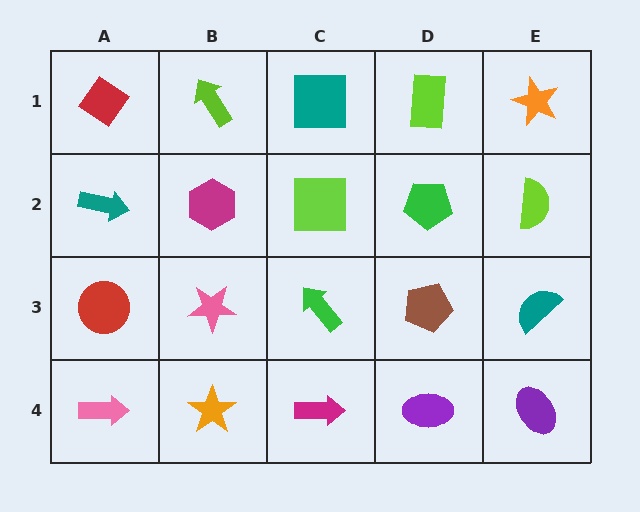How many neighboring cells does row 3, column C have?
4.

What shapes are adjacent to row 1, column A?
A teal arrow (row 2, column A), a lime arrow (row 1, column B).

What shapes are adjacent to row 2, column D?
A lime rectangle (row 1, column D), a brown pentagon (row 3, column D), a lime square (row 2, column C), a lime semicircle (row 2, column E).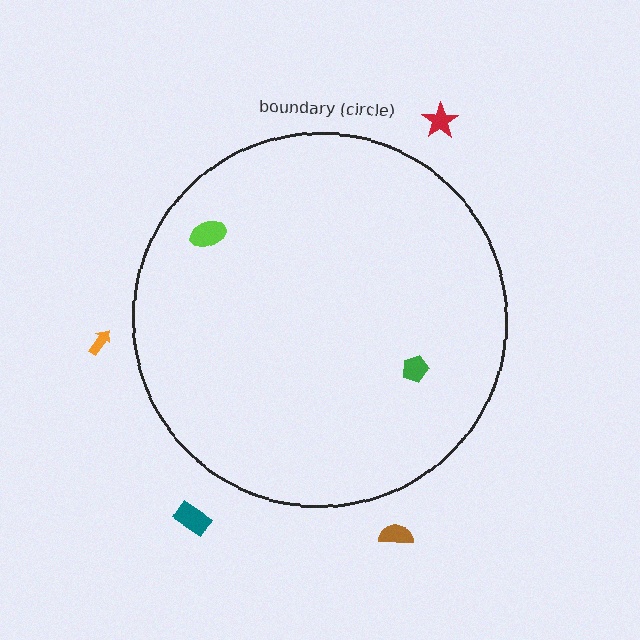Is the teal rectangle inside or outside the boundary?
Outside.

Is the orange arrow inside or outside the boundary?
Outside.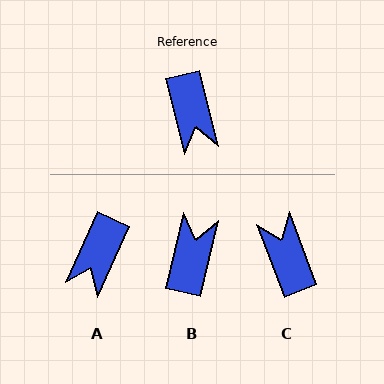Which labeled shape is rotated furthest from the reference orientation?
C, about 173 degrees away.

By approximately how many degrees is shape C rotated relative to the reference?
Approximately 173 degrees clockwise.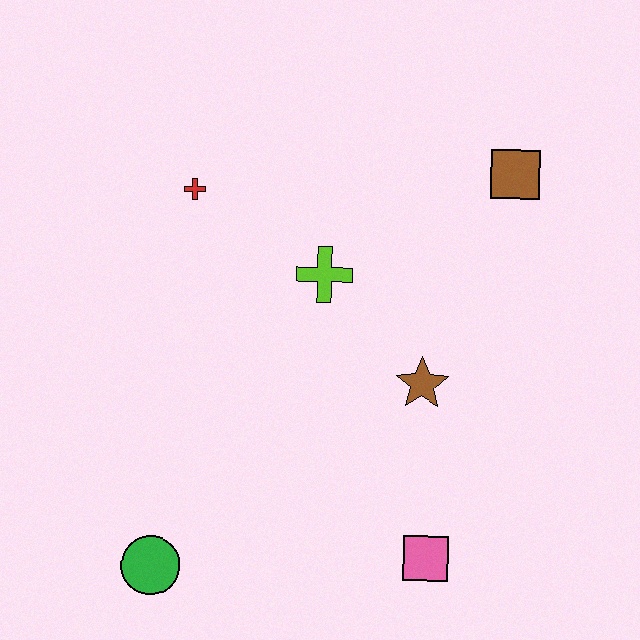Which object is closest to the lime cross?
The brown star is closest to the lime cross.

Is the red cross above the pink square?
Yes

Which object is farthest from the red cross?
The pink square is farthest from the red cross.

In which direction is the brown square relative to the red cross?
The brown square is to the right of the red cross.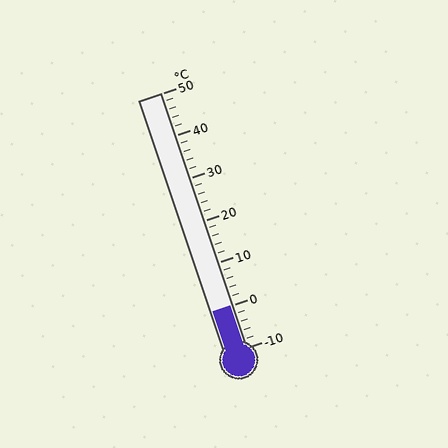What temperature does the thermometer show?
The thermometer shows approximately 0°C.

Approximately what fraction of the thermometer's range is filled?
The thermometer is filled to approximately 15% of its range.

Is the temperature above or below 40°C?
The temperature is below 40°C.